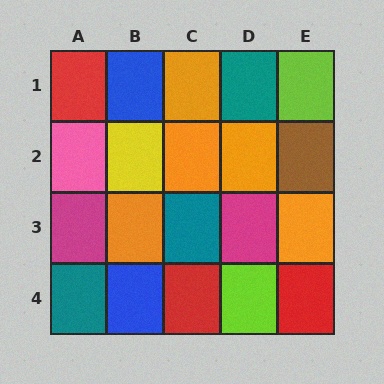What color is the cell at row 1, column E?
Lime.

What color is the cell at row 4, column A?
Teal.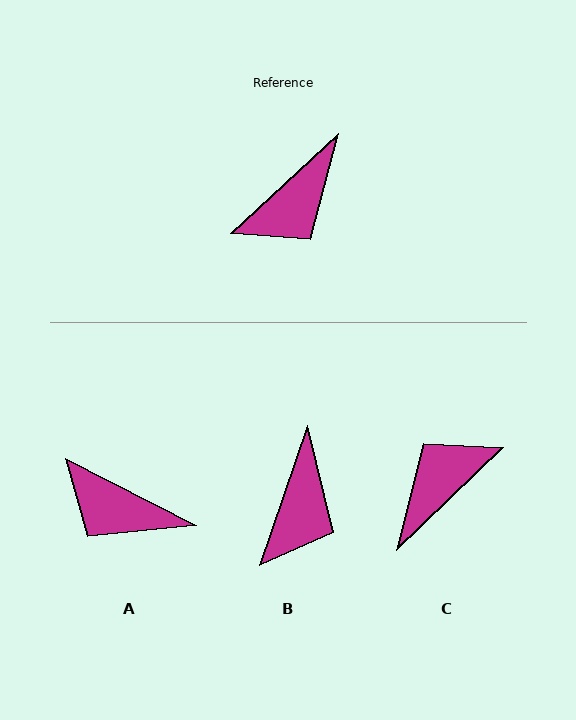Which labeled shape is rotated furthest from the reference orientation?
C, about 179 degrees away.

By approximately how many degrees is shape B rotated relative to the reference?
Approximately 28 degrees counter-clockwise.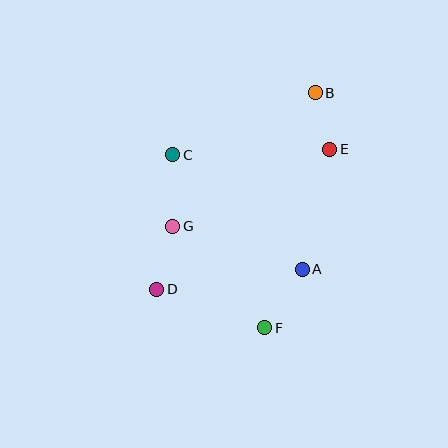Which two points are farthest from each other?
Points B and D are farthest from each other.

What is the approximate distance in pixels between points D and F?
The distance between D and F is approximately 115 pixels.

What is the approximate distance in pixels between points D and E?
The distance between D and E is approximately 222 pixels.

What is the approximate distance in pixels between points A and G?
The distance between A and G is approximately 137 pixels.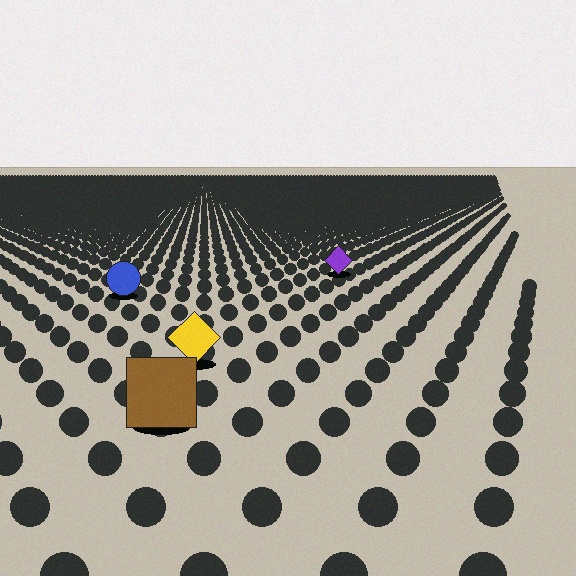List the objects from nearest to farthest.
From nearest to farthest: the brown square, the yellow diamond, the blue circle, the purple diamond.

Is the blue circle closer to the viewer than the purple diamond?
Yes. The blue circle is closer — you can tell from the texture gradient: the ground texture is coarser near it.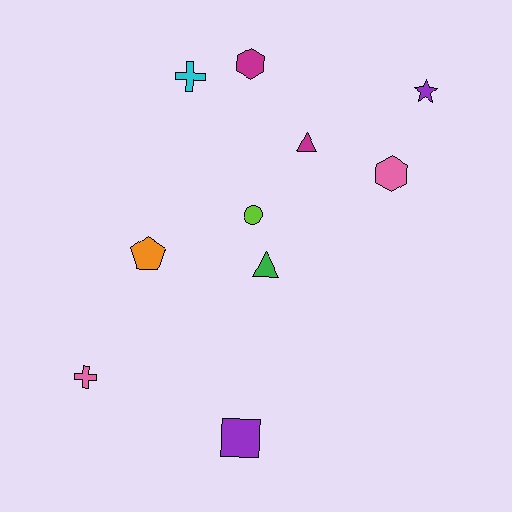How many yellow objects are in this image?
There are no yellow objects.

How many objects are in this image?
There are 10 objects.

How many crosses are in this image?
There are 2 crosses.